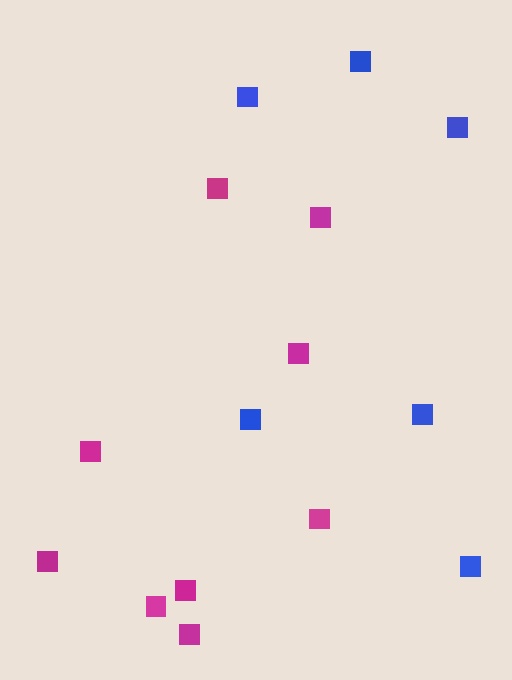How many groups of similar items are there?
There are 2 groups: one group of magenta squares (9) and one group of blue squares (6).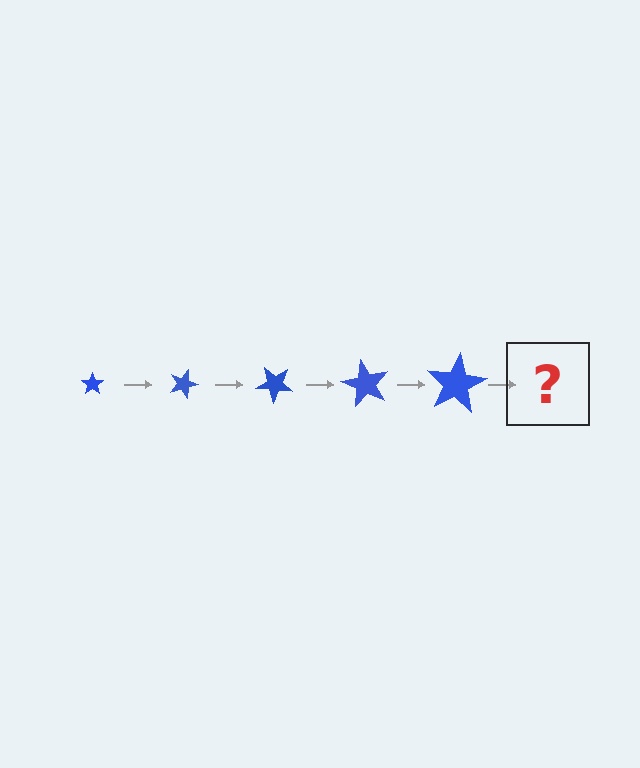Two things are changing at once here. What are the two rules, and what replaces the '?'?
The two rules are that the star grows larger each step and it rotates 20 degrees each step. The '?' should be a star, larger than the previous one and rotated 100 degrees from the start.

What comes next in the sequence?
The next element should be a star, larger than the previous one and rotated 100 degrees from the start.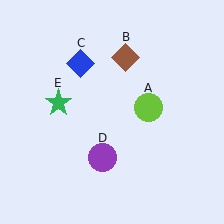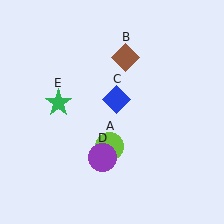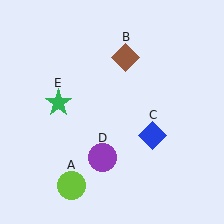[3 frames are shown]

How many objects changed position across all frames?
2 objects changed position: lime circle (object A), blue diamond (object C).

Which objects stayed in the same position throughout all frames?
Brown diamond (object B) and purple circle (object D) and green star (object E) remained stationary.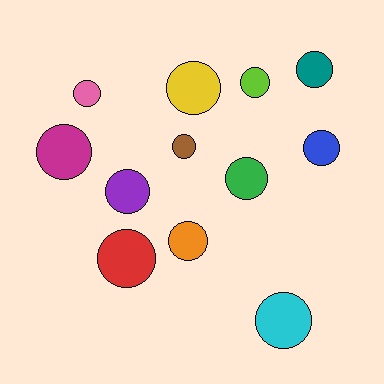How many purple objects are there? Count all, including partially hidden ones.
There is 1 purple object.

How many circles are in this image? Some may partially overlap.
There are 12 circles.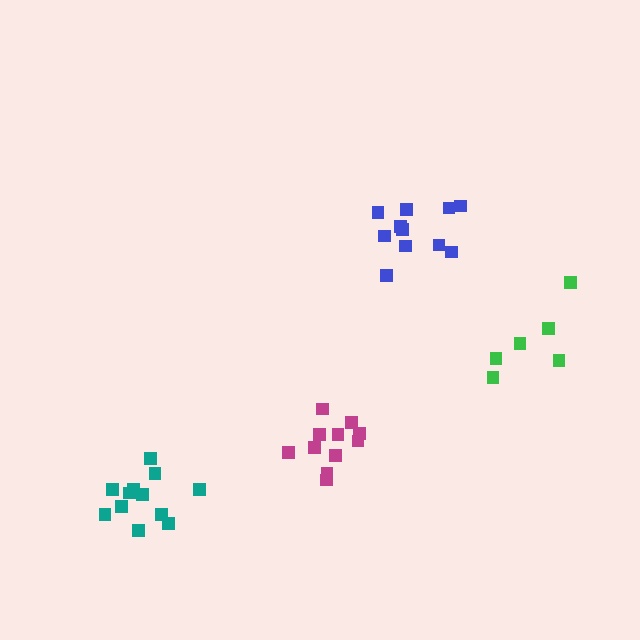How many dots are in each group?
Group 1: 6 dots, Group 2: 12 dots, Group 3: 11 dots, Group 4: 11 dots (40 total).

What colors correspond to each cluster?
The clusters are colored: green, teal, magenta, blue.